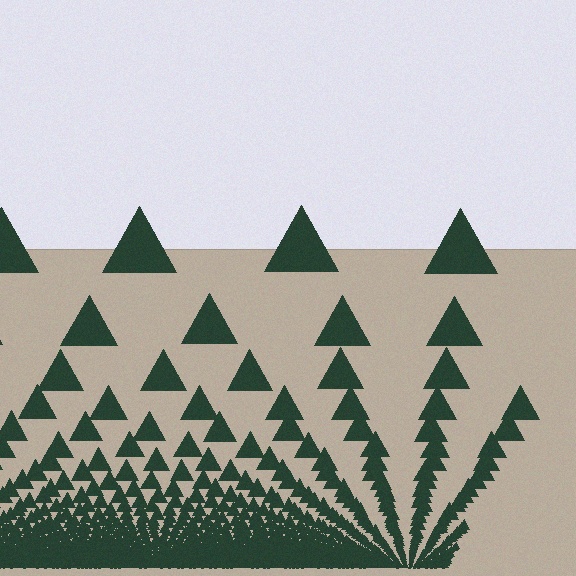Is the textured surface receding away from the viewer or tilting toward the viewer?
The surface appears to tilt toward the viewer. Texture elements get larger and sparser toward the top.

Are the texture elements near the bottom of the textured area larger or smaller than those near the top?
Smaller. The gradient is inverted — elements near the bottom are smaller and denser.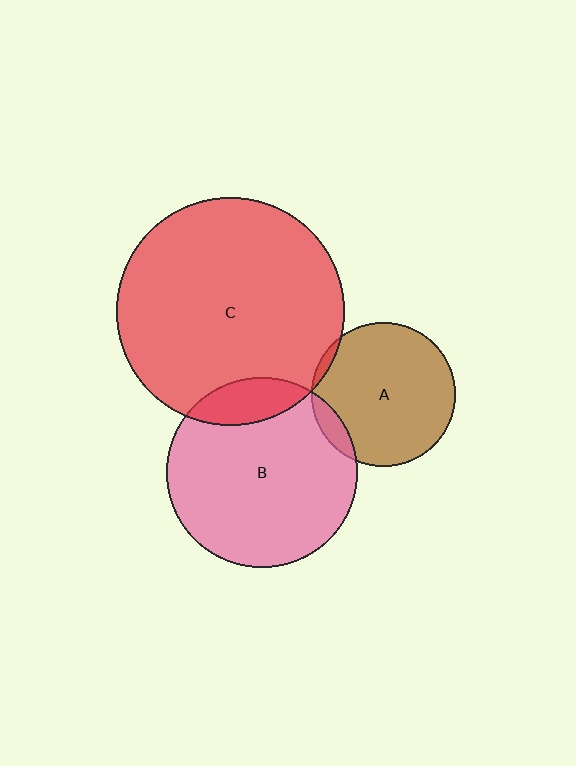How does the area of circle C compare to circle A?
Approximately 2.5 times.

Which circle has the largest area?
Circle C (red).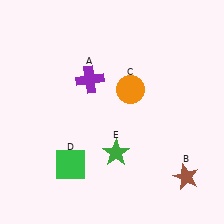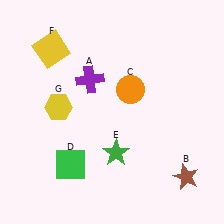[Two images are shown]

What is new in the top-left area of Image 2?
A yellow hexagon (G) was added in the top-left area of Image 2.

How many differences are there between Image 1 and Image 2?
There are 2 differences between the two images.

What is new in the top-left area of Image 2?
A yellow square (F) was added in the top-left area of Image 2.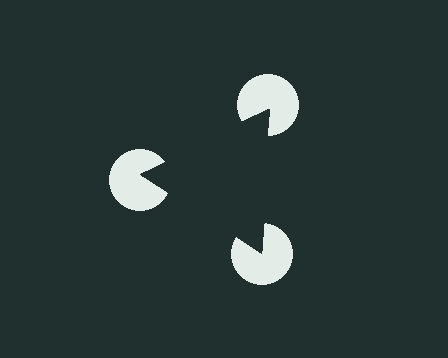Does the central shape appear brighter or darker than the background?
It typically appears slightly darker than the background, even though no actual brightness change is drawn.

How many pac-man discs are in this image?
There are 3 — one at each vertex of the illusory triangle.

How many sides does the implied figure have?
3 sides.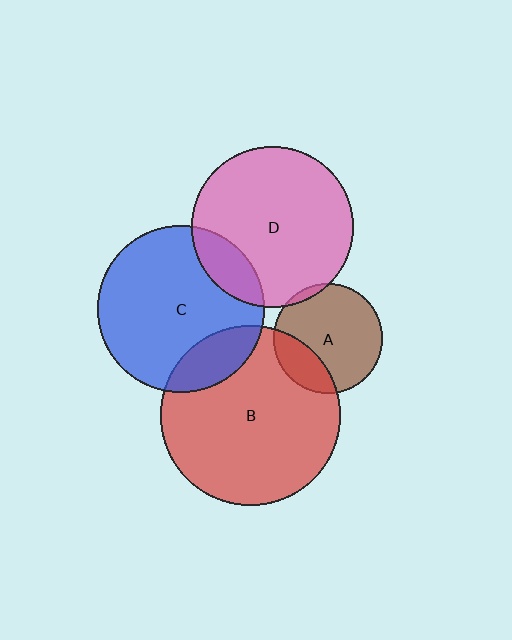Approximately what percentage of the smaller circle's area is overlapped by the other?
Approximately 15%.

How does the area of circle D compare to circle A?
Approximately 2.2 times.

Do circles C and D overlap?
Yes.